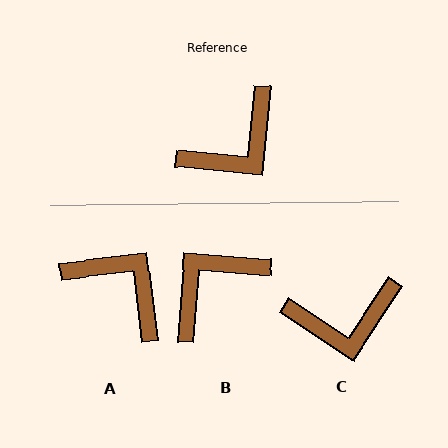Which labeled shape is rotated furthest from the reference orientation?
B, about 179 degrees away.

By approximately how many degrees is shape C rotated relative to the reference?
Approximately 28 degrees clockwise.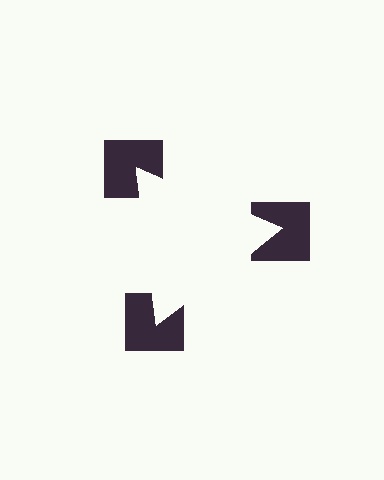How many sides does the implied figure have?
3 sides.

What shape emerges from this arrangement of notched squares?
An illusory triangle — its edges are inferred from the aligned wedge cuts in the notched squares, not physically drawn.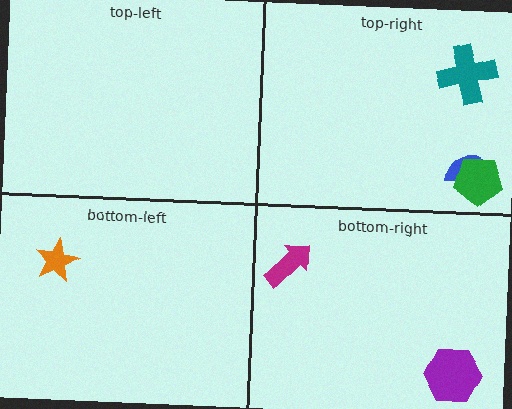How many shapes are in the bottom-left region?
1.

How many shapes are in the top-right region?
3.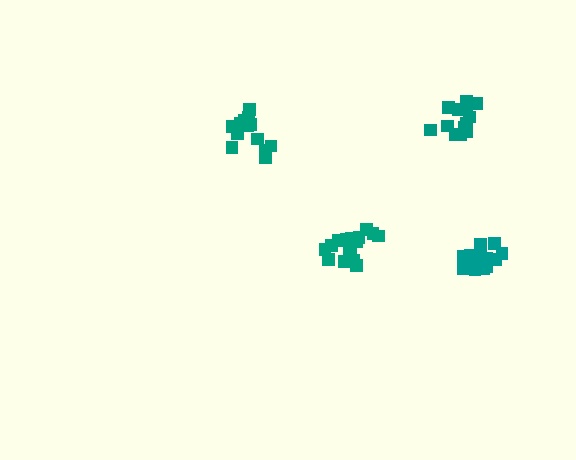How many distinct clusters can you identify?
There are 4 distinct clusters.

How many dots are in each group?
Group 1: 14 dots, Group 2: 15 dots, Group 3: 13 dots, Group 4: 18 dots (60 total).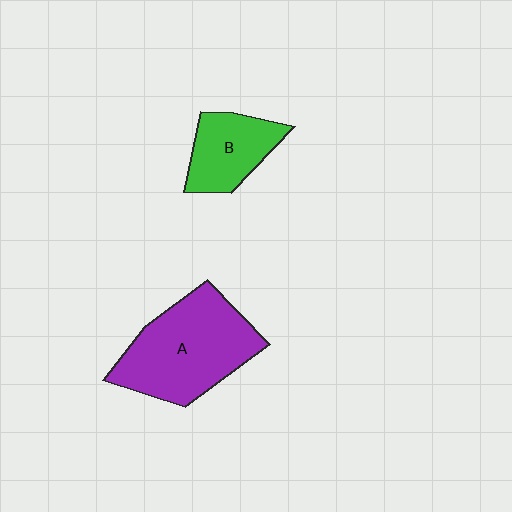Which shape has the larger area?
Shape A (purple).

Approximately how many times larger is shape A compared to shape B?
Approximately 1.9 times.